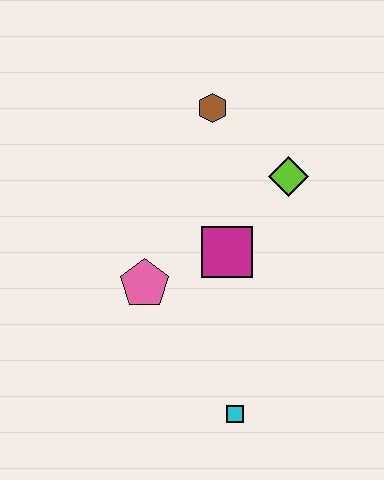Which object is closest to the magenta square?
The pink pentagon is closest to the magenta square.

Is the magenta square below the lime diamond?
Yes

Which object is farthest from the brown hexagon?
The cyan square is farthest from the brown hexagon.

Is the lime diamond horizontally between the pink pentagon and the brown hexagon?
No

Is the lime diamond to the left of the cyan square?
No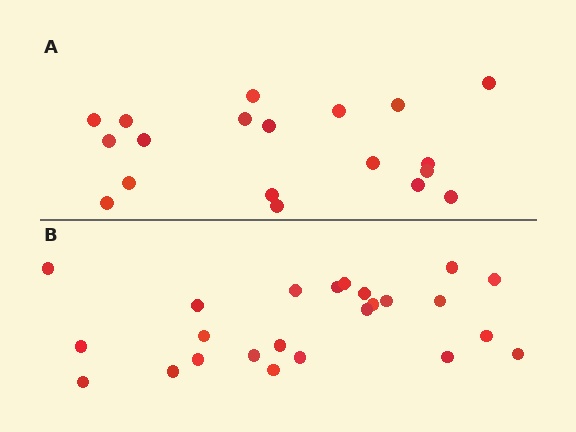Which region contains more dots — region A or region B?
Region B (the bottom region) has more dots.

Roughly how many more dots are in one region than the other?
Region B has about 5 more dots than region A.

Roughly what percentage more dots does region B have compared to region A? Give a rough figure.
About 25% more.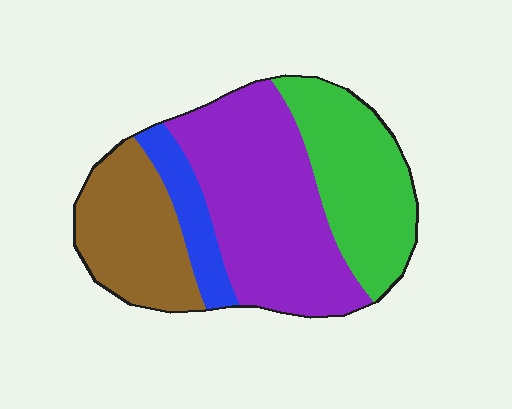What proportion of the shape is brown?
Brown takes up between a sixth and a third of the shape.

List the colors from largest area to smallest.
From largest to smallest: purple, green, brown, blue.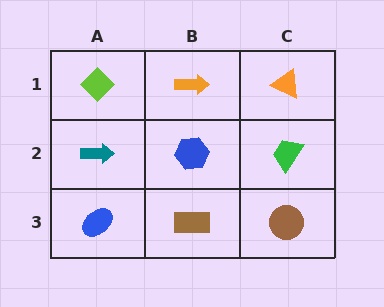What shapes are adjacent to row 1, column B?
A blue hexagon (row 2, column B), a lime diamond (row 1, column A), an orange triangle (row 1, column C).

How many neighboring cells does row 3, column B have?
3.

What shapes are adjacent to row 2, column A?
A lime diamond (row 1, column A), a blue ellipse (row 3, column A), a blue hexagon (row 2, column B).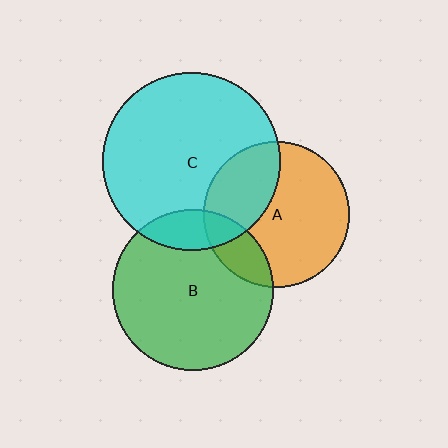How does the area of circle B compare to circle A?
Approximately 1.2 times.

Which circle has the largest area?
Circle C (cyan).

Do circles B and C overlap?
Yes.